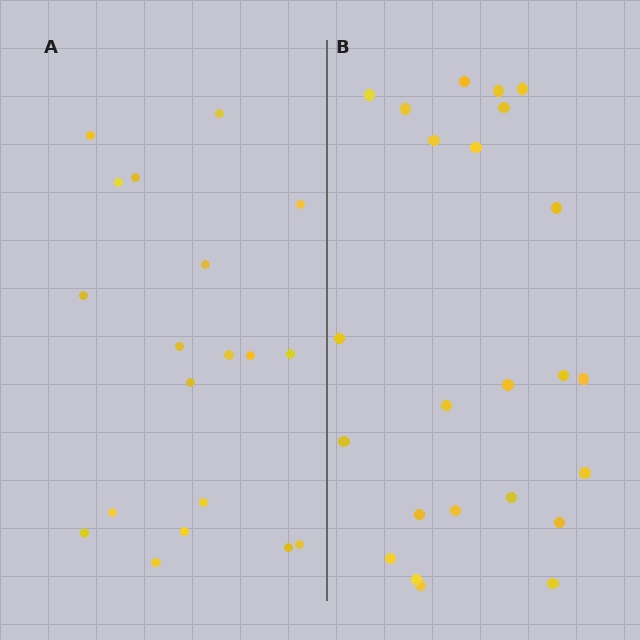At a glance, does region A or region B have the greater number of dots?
Region B (the right region) has more dots.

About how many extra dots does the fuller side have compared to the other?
Region B has about 5 more dots than region A.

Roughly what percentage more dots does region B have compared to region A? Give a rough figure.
About 25% more.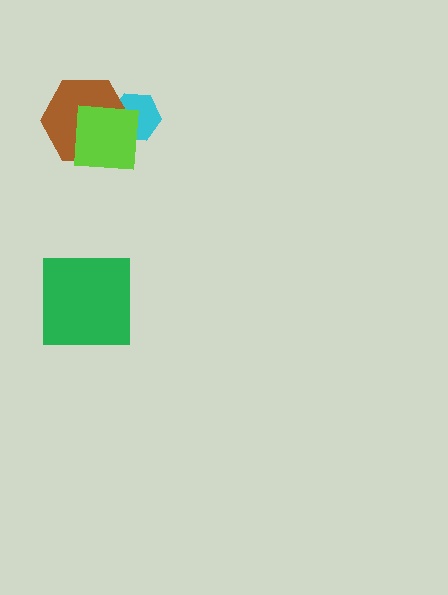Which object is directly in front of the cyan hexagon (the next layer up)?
The brown hexagon is directly in front of the cyan hexagon.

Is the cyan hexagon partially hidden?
Yes, it is partially covered by another shape.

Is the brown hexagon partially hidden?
Yes, it is partially covered by another shape.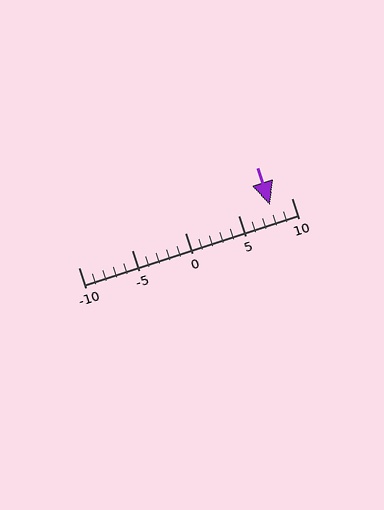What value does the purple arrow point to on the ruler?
The purple arrow points to approximately 8.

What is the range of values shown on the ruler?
The ruler shows values from -10 to 10.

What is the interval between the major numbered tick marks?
The major tick marks are spaced 5 units apart.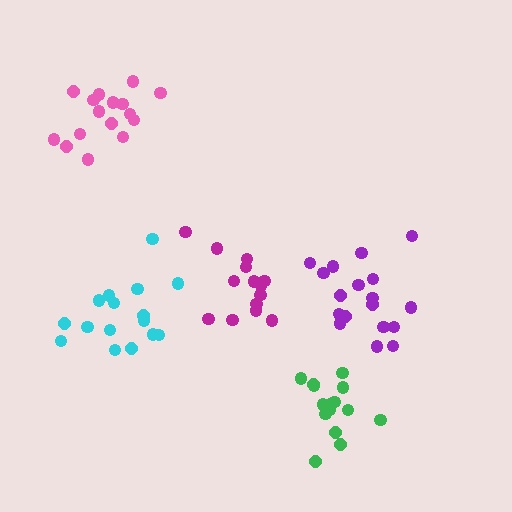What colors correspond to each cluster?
The clusters are colored: magenta, pink, cyan, green, purple.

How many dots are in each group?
Group 1: 14 dots, Group 2: 16 dots, Group 3: 16 dots, Group 4: 15 dots, Group 5: 18 dots (79 total).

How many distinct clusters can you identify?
There are 5 distinct clusters.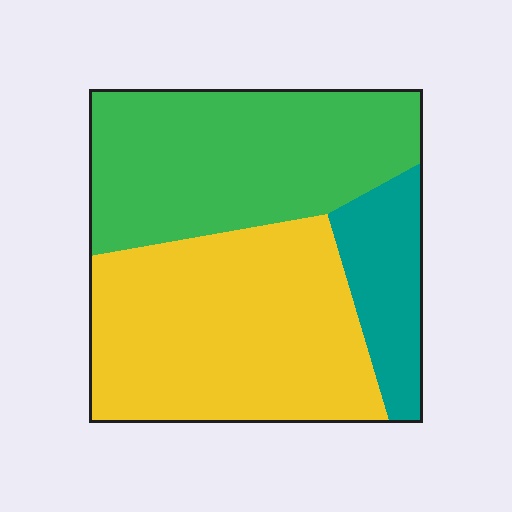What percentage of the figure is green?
Green covers about 40% of the figure.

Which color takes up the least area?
Teal, at roughly 15%.